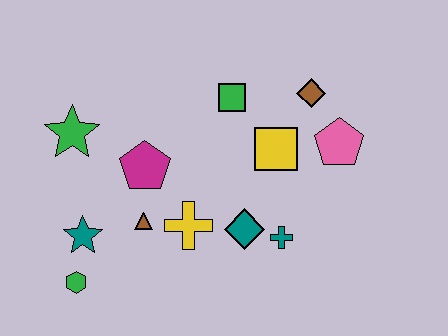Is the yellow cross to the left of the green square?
Yes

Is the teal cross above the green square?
No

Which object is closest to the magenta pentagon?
The brown triangle is closest to the magenta pentagon.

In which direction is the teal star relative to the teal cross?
The teal star is to the left of the teal cross.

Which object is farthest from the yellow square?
The green hexagon is farthest from the yellow square.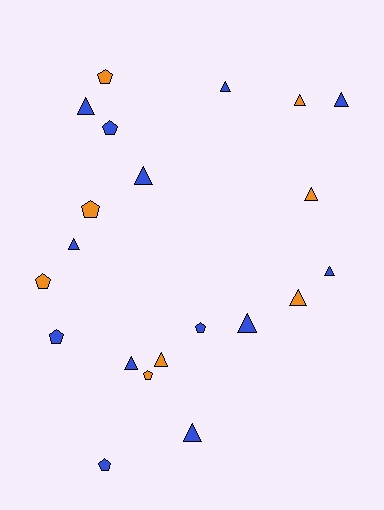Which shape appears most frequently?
Triangle, with 13 objects.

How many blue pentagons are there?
There are 4 blue pentagons.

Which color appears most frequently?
Blue, with 13 objects.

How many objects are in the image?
There are 21 objects.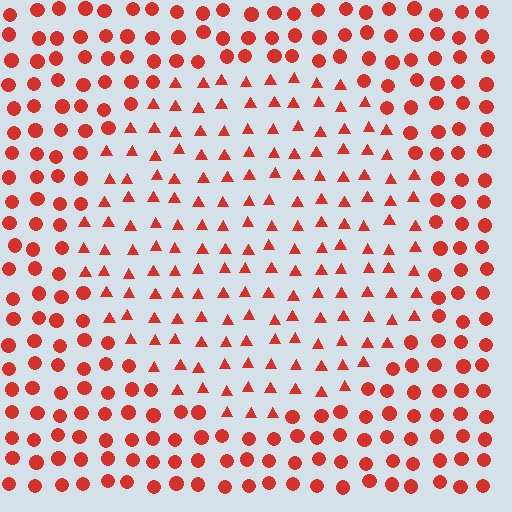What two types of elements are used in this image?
The image uses triangles inside the circle region and circles outside it.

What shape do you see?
I see a circle.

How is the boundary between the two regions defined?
The boundary is defined by a change in element shape: triangles inside vs. circles outside. All elements share the same color and spacing.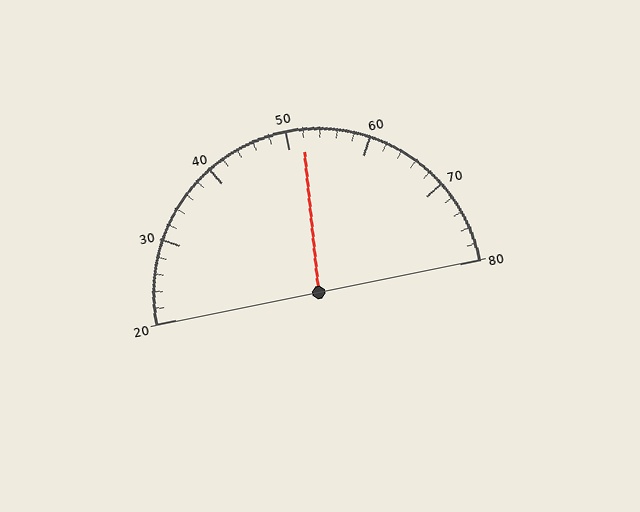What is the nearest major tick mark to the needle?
The nearest major tick mark is 50.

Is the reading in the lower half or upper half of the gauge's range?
The reading is in the upper half of the range (20 to 80).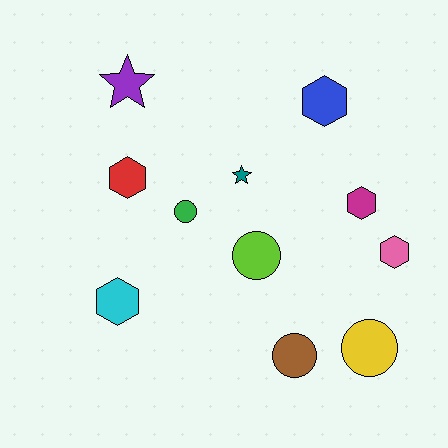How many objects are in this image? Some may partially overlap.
There are 11 objects.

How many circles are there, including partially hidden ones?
There are 4 circles.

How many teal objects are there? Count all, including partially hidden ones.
There is 1 teal object.